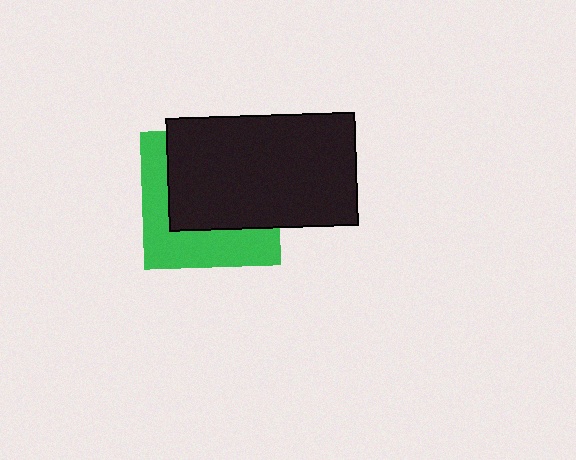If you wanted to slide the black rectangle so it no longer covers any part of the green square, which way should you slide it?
Slide it toward the upper-right — that is the most direct way to separate the two shapes.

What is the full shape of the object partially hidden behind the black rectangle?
The partially hidden object is a green square.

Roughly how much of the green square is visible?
A small part of it is visible (roughly 41%).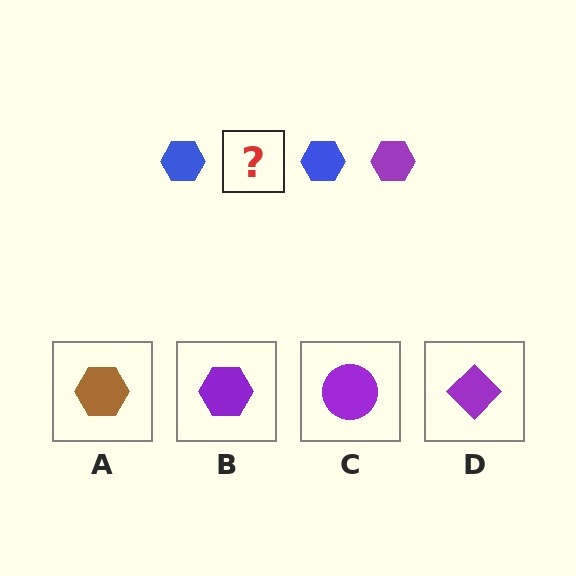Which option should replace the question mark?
Option B.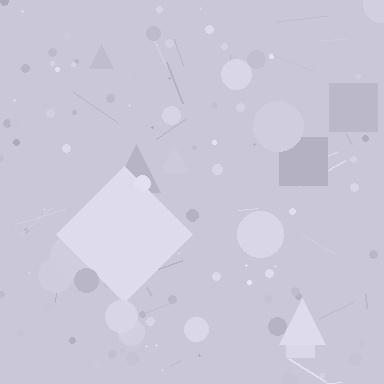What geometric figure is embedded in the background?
A diamond is embedded in the background.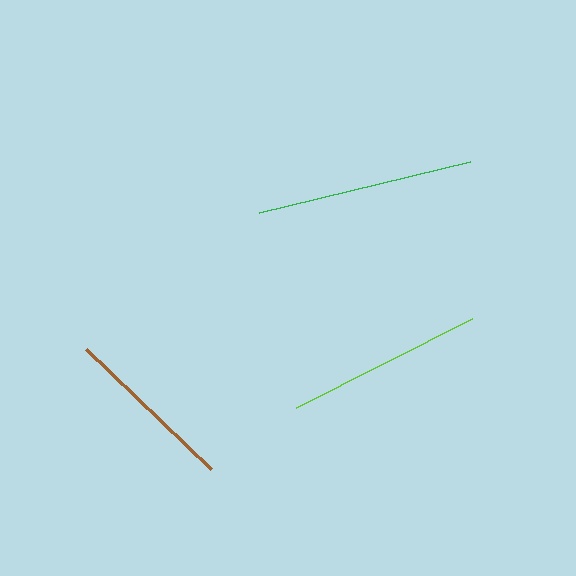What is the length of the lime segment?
The lime segment is approximately 197 pixels long.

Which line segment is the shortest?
The brown line is the shortest at approximately 173 pixels.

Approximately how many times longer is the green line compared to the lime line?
The green line is approximately 1.1 times the length of the lime line.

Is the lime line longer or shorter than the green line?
The green line is longer than the lime line.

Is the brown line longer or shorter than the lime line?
The lime line is longer than the brown line.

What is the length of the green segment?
The green segment is approximately 218 pixels long.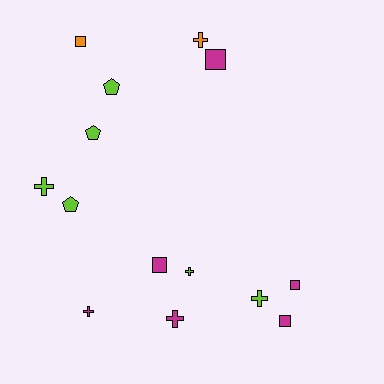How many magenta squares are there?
There are 4 magenta squares.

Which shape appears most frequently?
Cross, with 6 objects.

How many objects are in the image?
There are 14 objects.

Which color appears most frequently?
Magenta, with 6 objects.